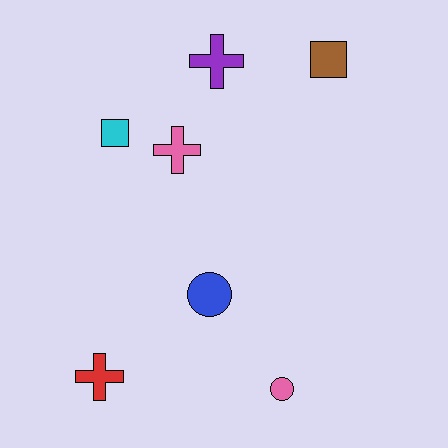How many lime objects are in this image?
There are no lime objects.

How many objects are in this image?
There are 7 objects.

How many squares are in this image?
There are 2 squares.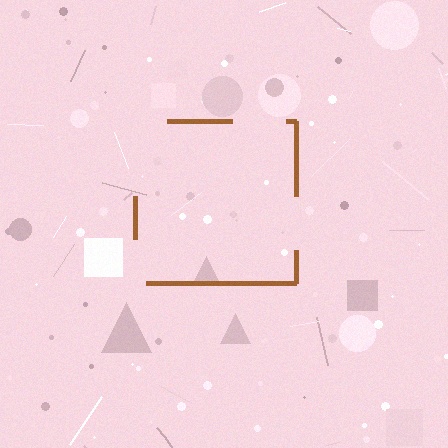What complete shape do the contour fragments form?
The contour fragments form a square.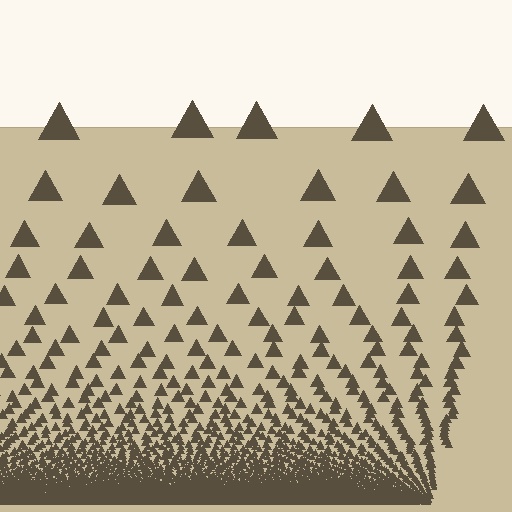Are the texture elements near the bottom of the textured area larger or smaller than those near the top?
Smaller. The gradient is inverted — elements near the bottom are smaller and denser.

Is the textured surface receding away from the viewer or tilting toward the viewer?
The surface appears to tilt toward the viewer. Texture elements get larger and sparser toward the top.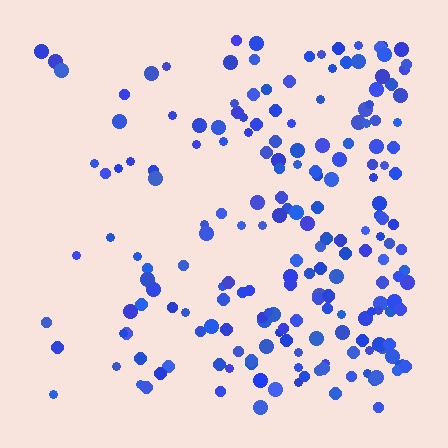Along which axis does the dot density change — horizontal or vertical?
Horizontal.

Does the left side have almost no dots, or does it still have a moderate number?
Still a moderate number, just noticeably fewer than the right.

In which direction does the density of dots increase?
From left to right, with the right side densest.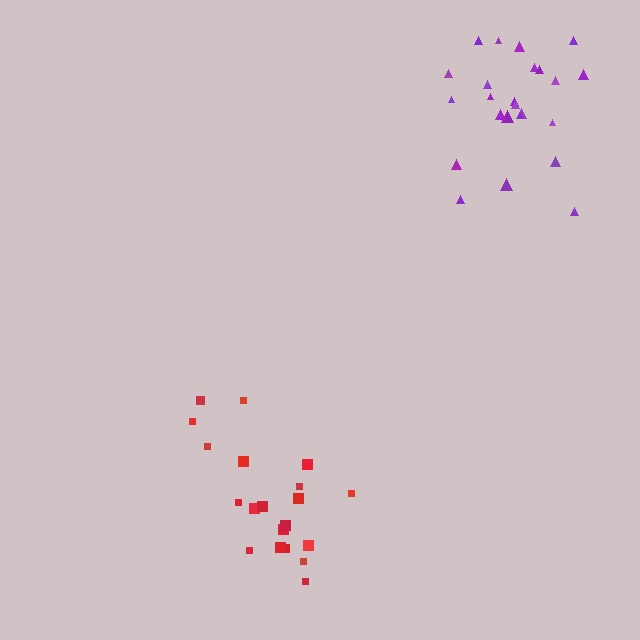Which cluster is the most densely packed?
Purple.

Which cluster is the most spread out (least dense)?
Red.